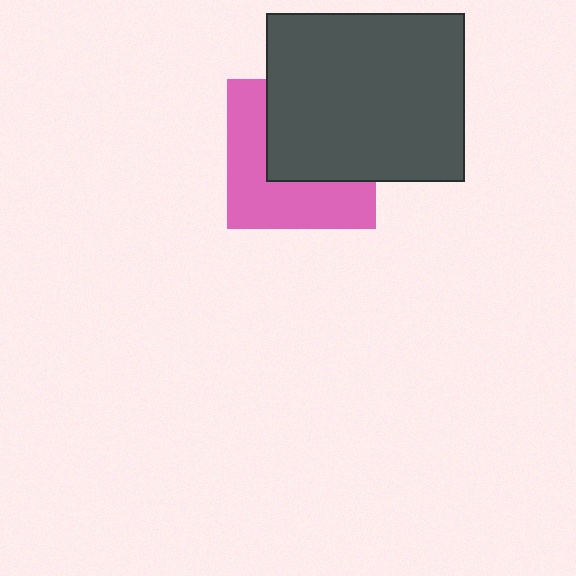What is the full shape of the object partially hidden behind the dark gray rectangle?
The partially hidden object is a pink square.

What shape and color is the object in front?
The object in front is a dark gray rectangle.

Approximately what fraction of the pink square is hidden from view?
Roughly 51% of the pink square is hidden behind the dark gray rectangle.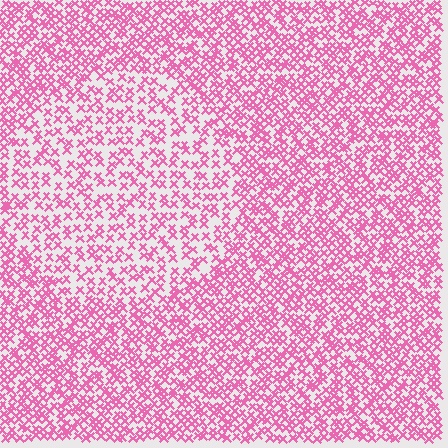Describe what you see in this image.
The image contains small pink elements arranged at two different densities. A circle-shaped region is visible where the elements are less densely packed than the surrounding area.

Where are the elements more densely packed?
The elements are more densely packed outside the circle boundary.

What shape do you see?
I see a circle.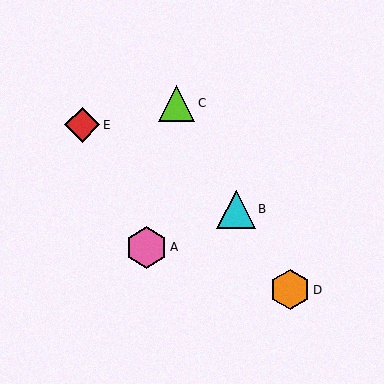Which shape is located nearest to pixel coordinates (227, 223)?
The cyan triangle (labeled B) at (236, 209) is nearest to that location.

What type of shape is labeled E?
Shape E is a red diamond.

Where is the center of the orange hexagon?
The center of the orange hexagon is at (290, 290).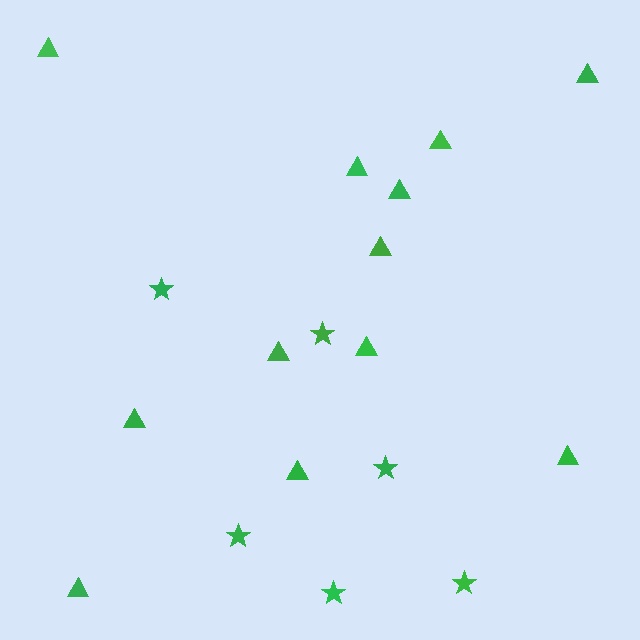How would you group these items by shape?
There are 2 groups: one group of stars (6) and one group of triangles (12).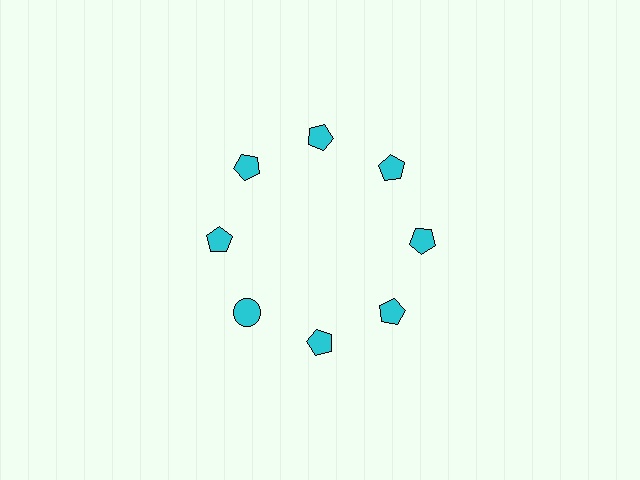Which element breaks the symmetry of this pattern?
The cyan circle at roughly the 8 o'clock position breaks the symmetry. All other shapes are cyan pentagons.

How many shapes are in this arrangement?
There are 8 shapes arranged in a ring pattern.